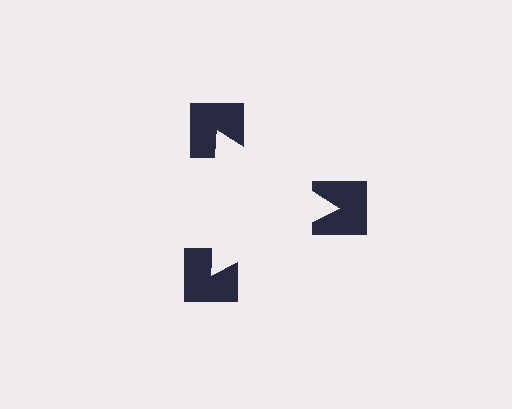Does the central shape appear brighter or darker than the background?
It typically appears slightly brighter than the background, even though no actual brightness change is drawn.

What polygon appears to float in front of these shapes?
An illusory triangle — its edges are inferred from the aligned wedge cuts in the notched squares, not physically drawn.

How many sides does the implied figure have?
3 sides.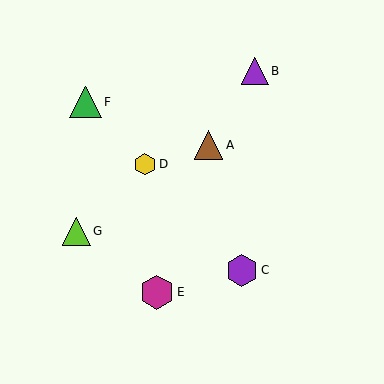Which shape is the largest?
The magenta hexagon (labeled E) is the largest.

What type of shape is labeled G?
Shape G is a lime triangle.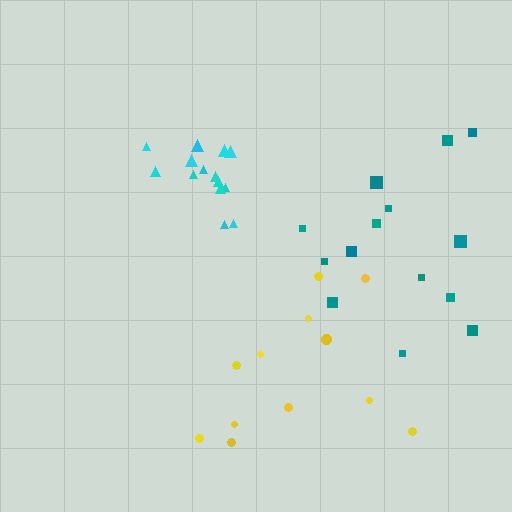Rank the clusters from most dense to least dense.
cyan, teal, yellow.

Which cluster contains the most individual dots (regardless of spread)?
Cyan (15).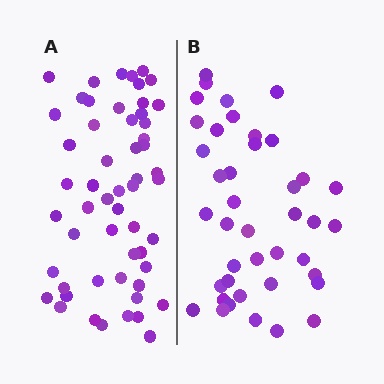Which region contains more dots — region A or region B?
Region A (the left region) has more dots.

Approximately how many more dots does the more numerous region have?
Region A has approximately 15 more dots than region B.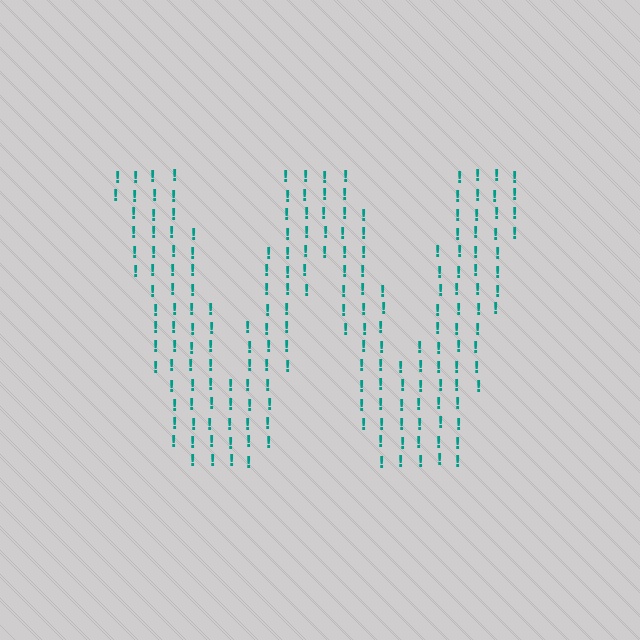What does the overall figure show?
The overall figure shows the letter W.